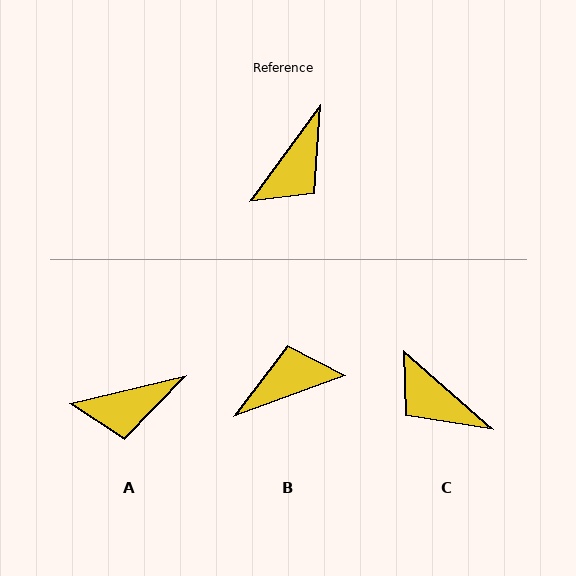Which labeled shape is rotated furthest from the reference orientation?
B, about 147 degrees away.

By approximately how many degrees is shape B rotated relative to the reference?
Approximately 147 degrees counter-clockwise.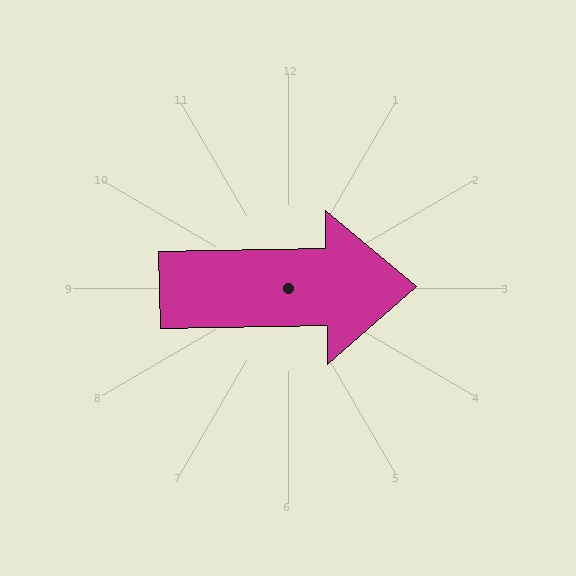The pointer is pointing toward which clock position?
Roughly 3 o'clock.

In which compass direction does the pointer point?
East.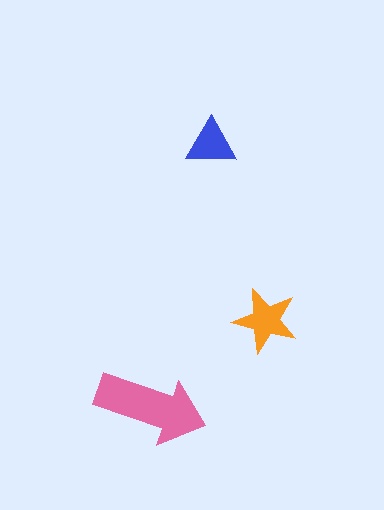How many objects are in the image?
There are 3 objects in the image.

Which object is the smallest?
The blue triangle.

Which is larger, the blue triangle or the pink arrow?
The pink arrow.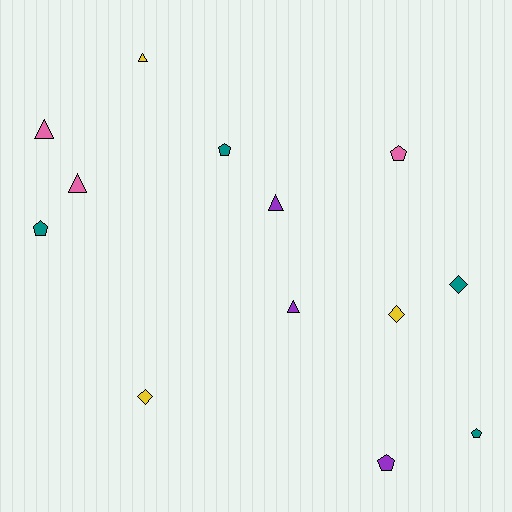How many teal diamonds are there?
There is 1 teal diamond.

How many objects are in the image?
There are 13 objects.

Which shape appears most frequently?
Pentagon, with 5 objects.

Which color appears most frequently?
Teal, with 4 objects.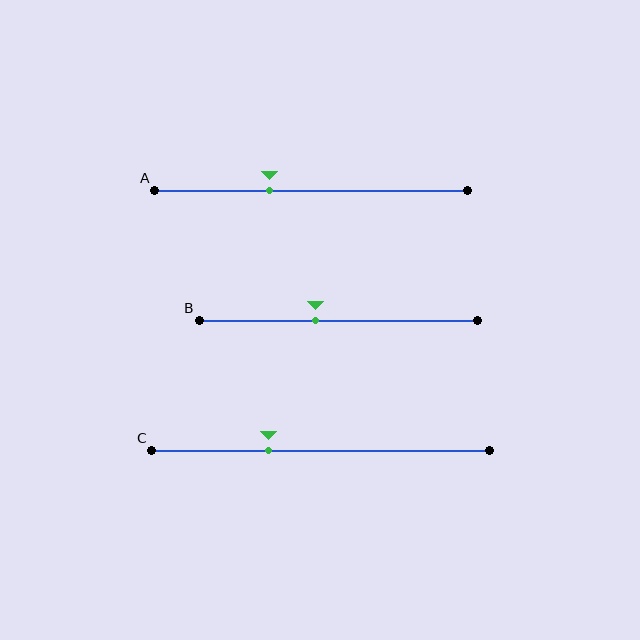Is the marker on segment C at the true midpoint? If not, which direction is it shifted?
No, the marker on segment C is shifted to the left by about 16% of the segment length.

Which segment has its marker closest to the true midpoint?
Segment B has its marker closest to the true midpoint.